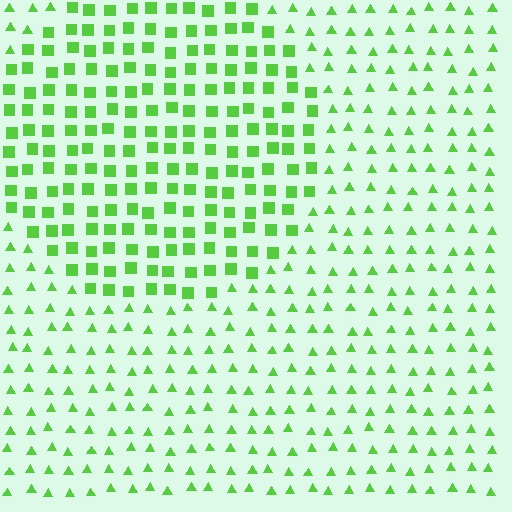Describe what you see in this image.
The image is filled with small lime elements arranged in a uniform grid. A circle-shaped region contains squares, while the surrounding area contains triangles. The boundary is defined purely by the change in element shape.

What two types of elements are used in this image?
The image uses squares inside the circle region and triangles outside it.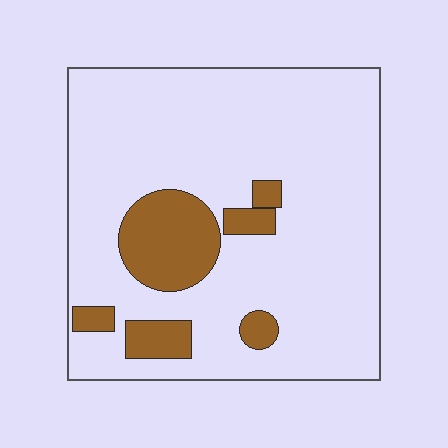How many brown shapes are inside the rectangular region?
6.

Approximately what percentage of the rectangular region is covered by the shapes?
Approximately 15%.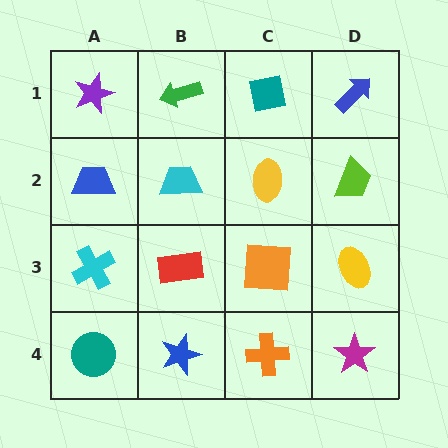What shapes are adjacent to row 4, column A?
A cyan cross (row 3, column A), a blue star (row 4, column B).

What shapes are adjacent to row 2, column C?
A teal square (row 1, column C), an orange square (row 3, column C), a cyan trapezoid (row 2, column B), a lime trapezoid (row 2, column D).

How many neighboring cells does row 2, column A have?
3.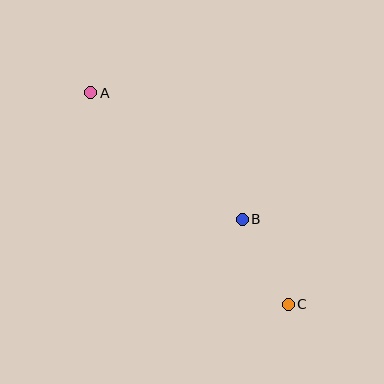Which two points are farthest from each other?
Points A and C are farthest from each other.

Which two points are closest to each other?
Points B and C are closest to each other.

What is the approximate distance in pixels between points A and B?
The distance between A and B is approximately 198 pixels.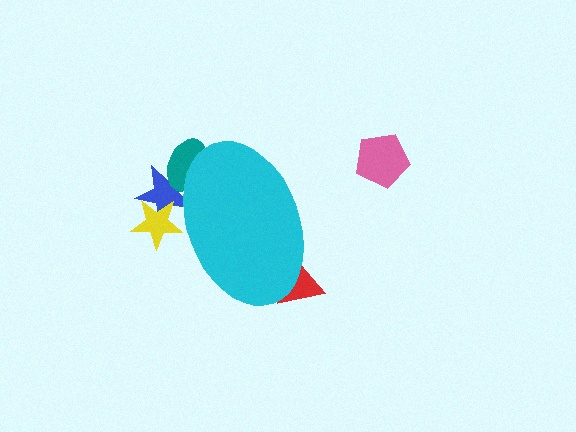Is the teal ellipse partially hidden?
Yes, the teal ellipse is partially hidden behind the cyan ellipse.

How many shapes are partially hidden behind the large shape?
4 shapes are partially hidden.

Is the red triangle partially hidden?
Yes, the red triangle is partially hidden behind the cyan ellipse.